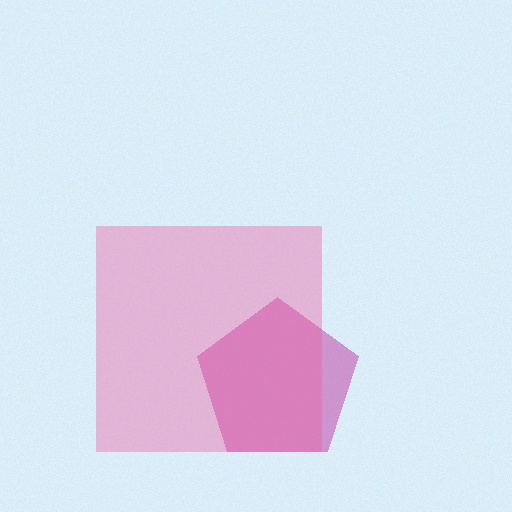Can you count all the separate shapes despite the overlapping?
Yes, there are 2 separate shapes.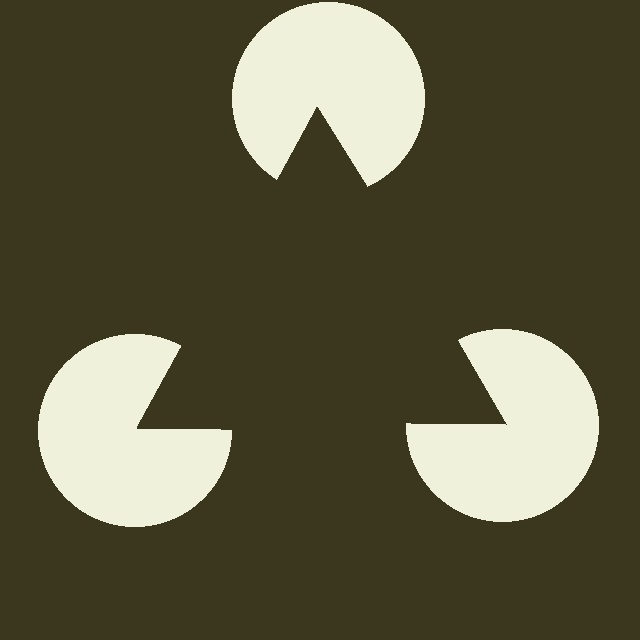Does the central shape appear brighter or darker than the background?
It typically appears slightly darker than the background, even though no actual brightness change is drawn.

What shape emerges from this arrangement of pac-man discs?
An illusory triangle — its edges are inferred from the aligned wedge cuts in the pac-man discs, not physically drawn.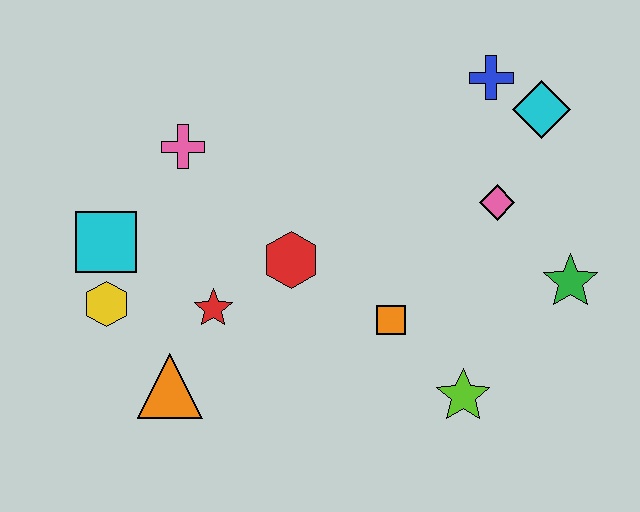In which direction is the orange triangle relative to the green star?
The orange triangle is to the left of the green star.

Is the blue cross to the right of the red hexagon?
Yes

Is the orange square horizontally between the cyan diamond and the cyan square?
Yes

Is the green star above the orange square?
Yes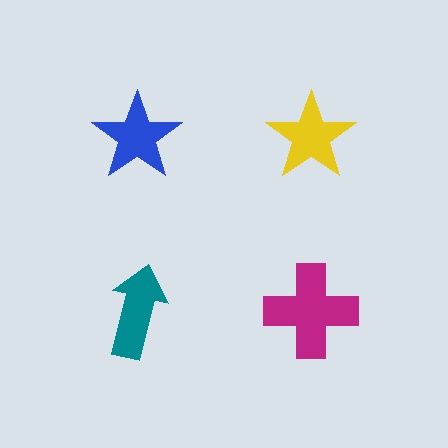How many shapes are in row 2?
2 shapes.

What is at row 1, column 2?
A yellow star.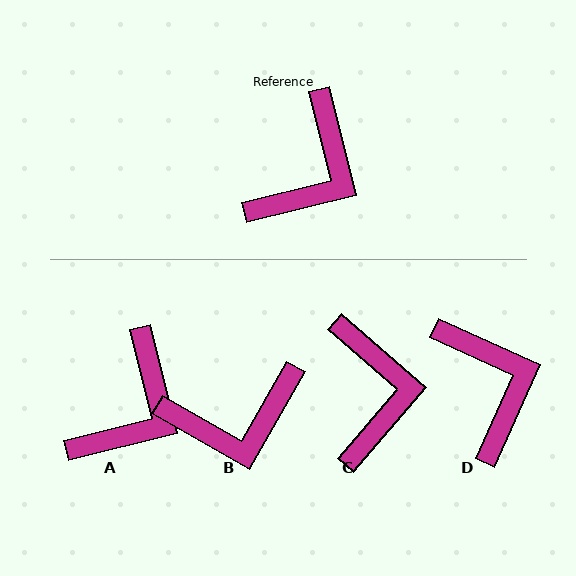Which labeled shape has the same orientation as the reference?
A.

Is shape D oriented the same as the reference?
No, it is off by about 52 degrees.